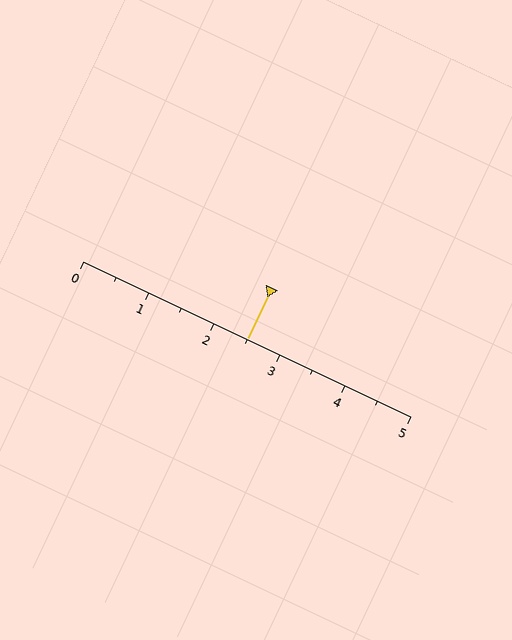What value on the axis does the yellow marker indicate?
The marker indicates approximately 2.5.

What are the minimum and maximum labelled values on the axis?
The axis runs from 0 to 5.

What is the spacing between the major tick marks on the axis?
The major ticks are spaced 1 apart.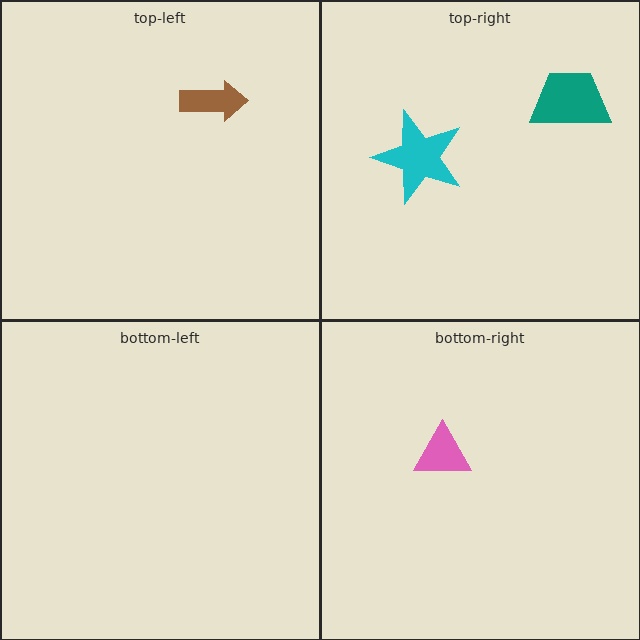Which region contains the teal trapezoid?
The top-right region.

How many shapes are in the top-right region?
2.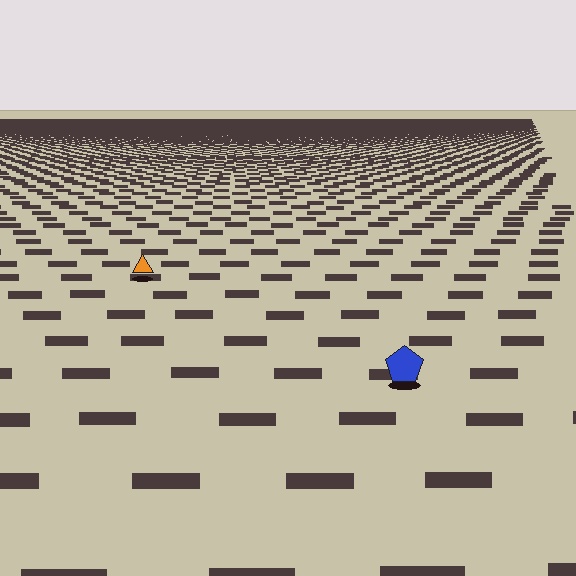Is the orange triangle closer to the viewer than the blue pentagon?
No. The blue pentagon is closer — you can tell from the texture gradient: the ground texture is coarser near it.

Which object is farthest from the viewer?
The orange triangle is farthest from the viewer. It appears smaller and the ground texture around it is denser.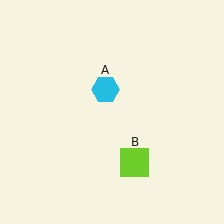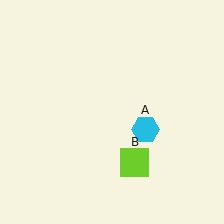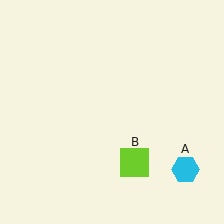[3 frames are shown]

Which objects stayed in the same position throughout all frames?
Lime square (object B) remained stationary.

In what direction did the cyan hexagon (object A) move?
The cyan hexagon (object A) moved down and to the right.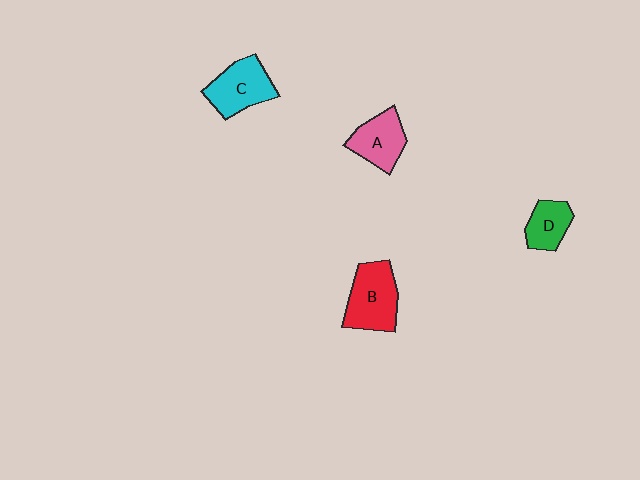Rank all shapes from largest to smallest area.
From largest to smallest: B (red), C (cyan), A (pink), D (green).